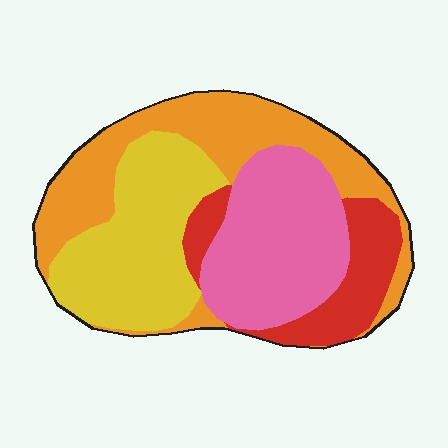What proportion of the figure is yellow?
Yellow covers 28% of the figure.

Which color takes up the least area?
Red, at roughly 15%.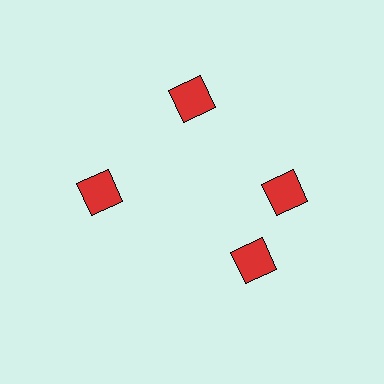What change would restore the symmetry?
The symmetry would be restored by rotating it back into even spacing with its neighbors so that all 4 diamonds sit at equal angles and equal distance from the center.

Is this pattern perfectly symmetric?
No. The 4 red diamonds are arranged in a ring, but one element near the 6 o'clock position is rotated out of alignment along the ring, breaking the 4-fold rotational symmetry.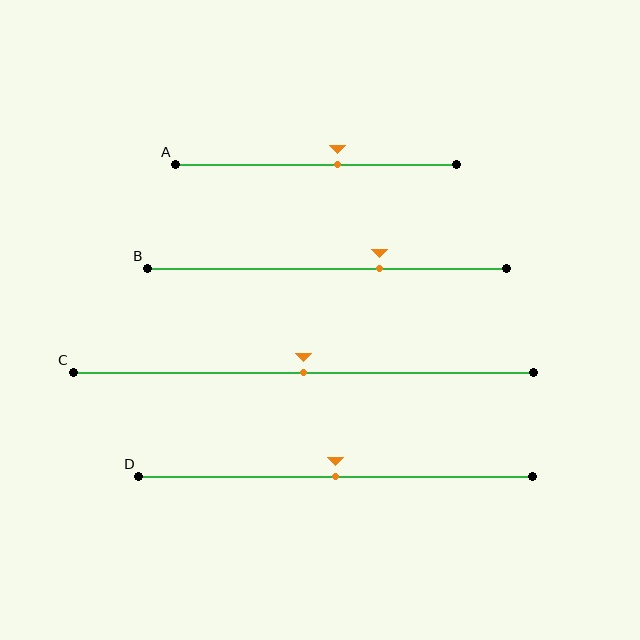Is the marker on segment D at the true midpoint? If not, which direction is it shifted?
Yes, the marker on segment D is at the true midpoint.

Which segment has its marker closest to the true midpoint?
Segment C has its marker closest to the true midpoint.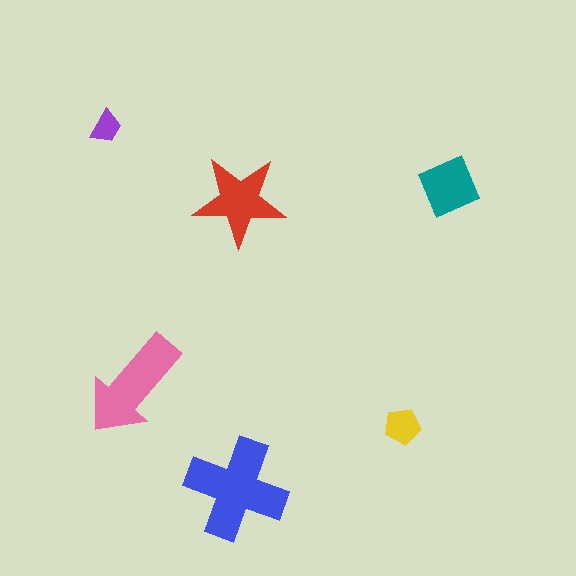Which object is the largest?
The blue cross.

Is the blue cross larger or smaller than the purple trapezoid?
Larger.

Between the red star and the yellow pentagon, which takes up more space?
The red star.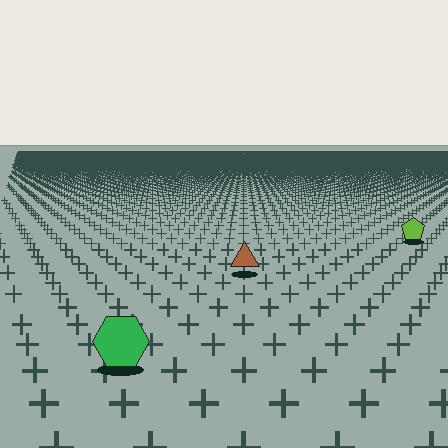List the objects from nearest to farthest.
From nearest to farthest: the green hexagon, the brown triangle, the lime pentagon.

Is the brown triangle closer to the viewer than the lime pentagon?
Yes. The brown triangle is closer — you can tell from the texture gradient: the ground texture is coarser near it.